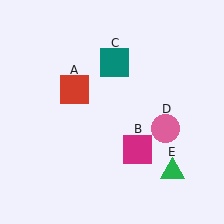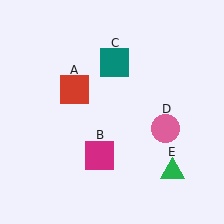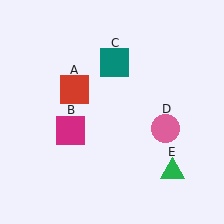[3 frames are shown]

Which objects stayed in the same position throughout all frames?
Red square (object A) and teal square (object C) and pink circle (object D) and green triangle (object E) remained stationary.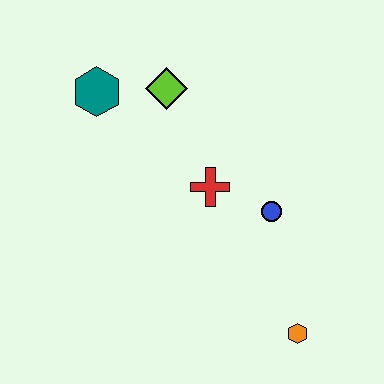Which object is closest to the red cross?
The blue circle is closest to the red cross.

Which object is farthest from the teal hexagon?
The orange hexagon is farthest from the teal hexagon.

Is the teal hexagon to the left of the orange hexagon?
Yes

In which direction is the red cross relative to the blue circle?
The red cross is to the left of the blue circle.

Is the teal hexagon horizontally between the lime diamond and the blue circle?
No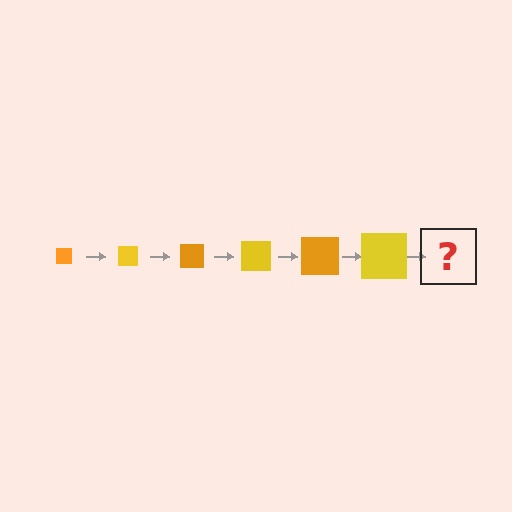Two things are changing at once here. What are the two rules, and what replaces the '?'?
The two rules are that the square grows larger each step and the color cycles through orange and yellow. The '?' should be an orange square, larger than the previous one.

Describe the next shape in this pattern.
It should be an orange square, larger than the previous one.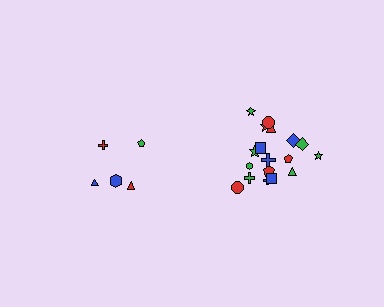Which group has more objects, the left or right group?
The right group.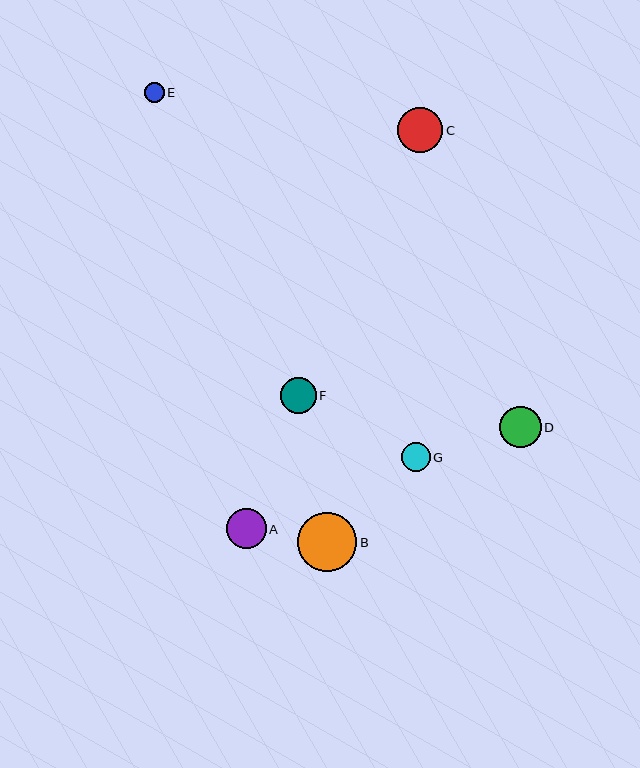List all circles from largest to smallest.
From largest to smallest: B, C, D, A, F, G, E.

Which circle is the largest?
Circle B is the largest with a size of approximately 59 pixels.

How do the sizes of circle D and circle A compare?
Circle D and circle A are approximately the same size.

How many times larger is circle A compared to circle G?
Circle A is approximately 1.4 times the size of circle G.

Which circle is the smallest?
Circle E is the smallest with a size of approximately 20 pixels.